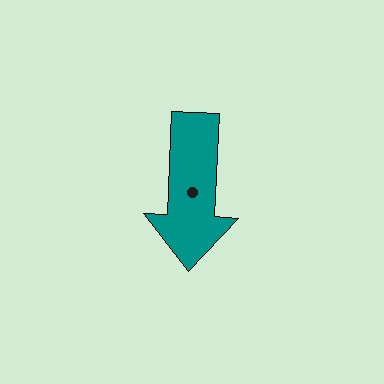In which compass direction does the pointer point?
South.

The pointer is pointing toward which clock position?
Roughly 6 o'clock.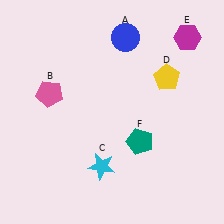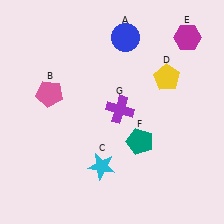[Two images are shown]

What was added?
A purple cross (G) was added in Image 2.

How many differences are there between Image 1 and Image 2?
There is 1 difference between the two images.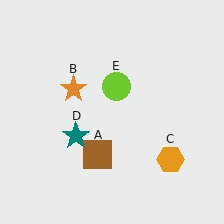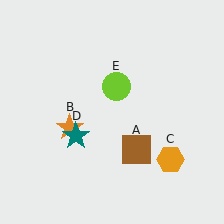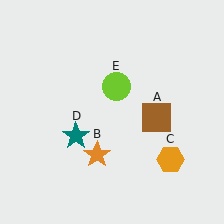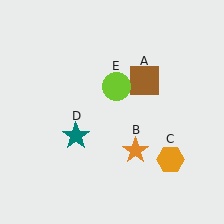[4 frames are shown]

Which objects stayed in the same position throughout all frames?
Orange hexagon (object C) and teal star (object D) and lime circle (object E) remained stationary.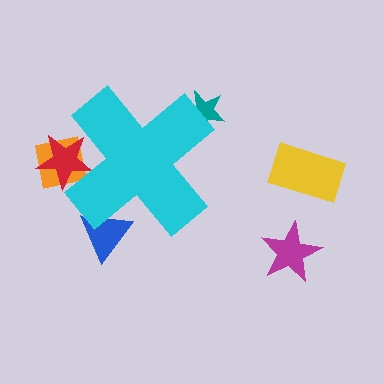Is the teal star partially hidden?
Yes, the teal star is partially hidden behind the cyan cross.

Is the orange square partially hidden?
Yes, the orange square is partially hidden behind the cyan cross.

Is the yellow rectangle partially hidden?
No, the yellow rectangle is fully visible.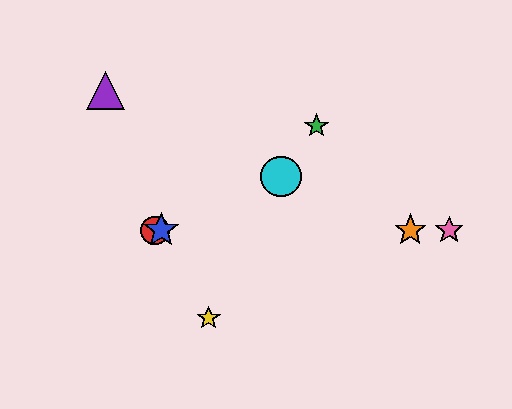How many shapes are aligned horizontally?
4 shapes (the red circle, the blue star, the orange star, the pink star) are aligned horizontally.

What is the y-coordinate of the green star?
The green star is at y≈126.